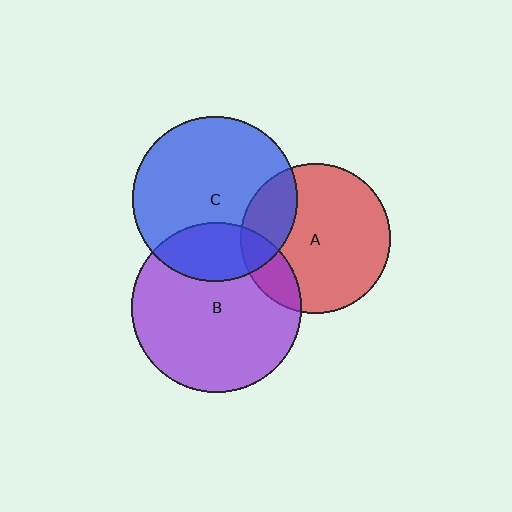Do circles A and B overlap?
Yes.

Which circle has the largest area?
Circle B (purple).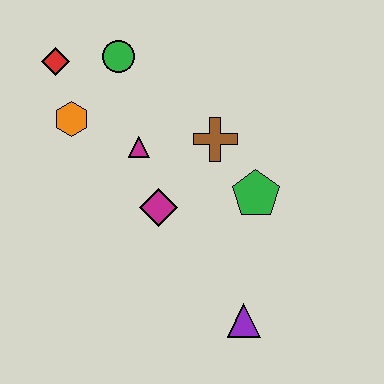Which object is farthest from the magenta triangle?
The purple triangle is farthest from the magenta triangle.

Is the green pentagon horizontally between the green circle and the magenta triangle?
No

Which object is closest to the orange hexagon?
The red diamond is closest to the orange hexagon.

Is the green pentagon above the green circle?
No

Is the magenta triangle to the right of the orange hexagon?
Yes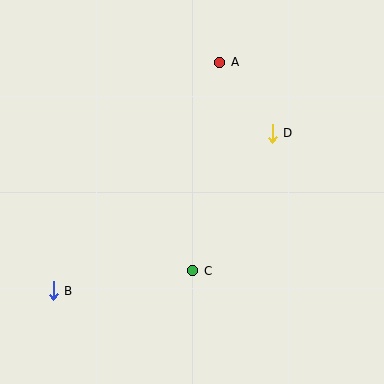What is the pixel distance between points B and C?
The distance between B and C is 141 pixels.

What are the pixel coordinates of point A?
Point A is at (220, 62).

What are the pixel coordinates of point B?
Point B is at (53, 291).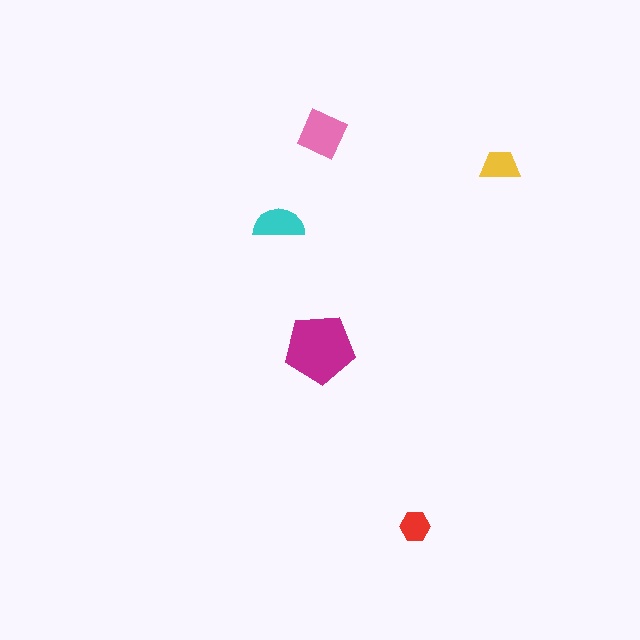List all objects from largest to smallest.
The magenta pentagon, the pink square, the cyan semicircle, the yellow trapezoid, the red hexagon.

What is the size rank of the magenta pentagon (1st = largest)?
1st.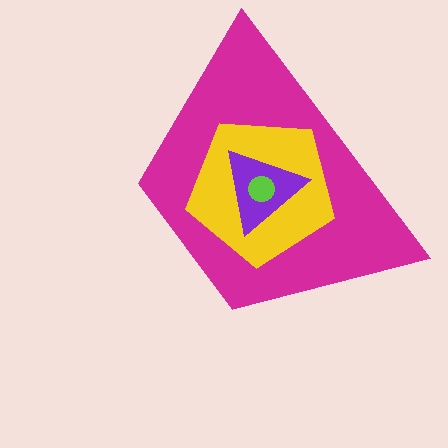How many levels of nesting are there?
4.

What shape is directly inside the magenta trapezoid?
The yellow pentagon.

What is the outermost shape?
The magenta trapezoid.